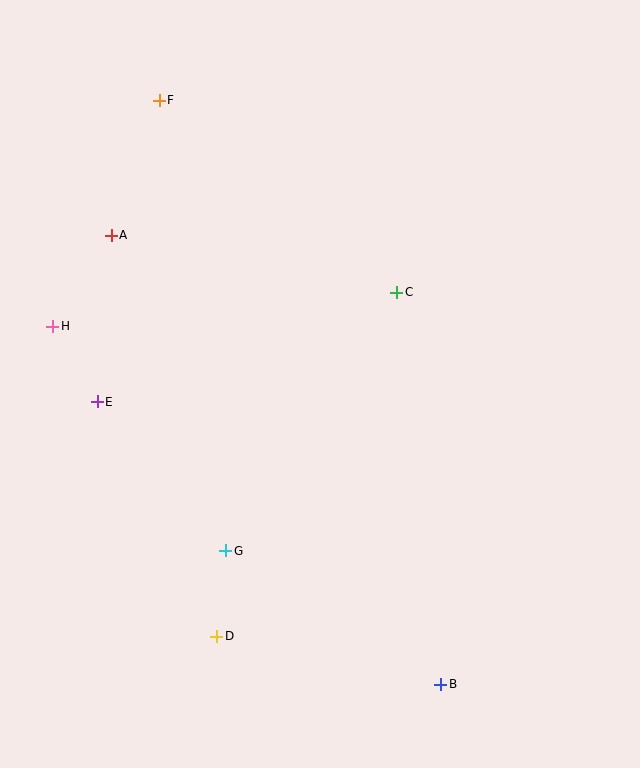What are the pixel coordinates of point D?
Point D is at (217, 636).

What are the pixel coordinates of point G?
Point G is at (226, 551).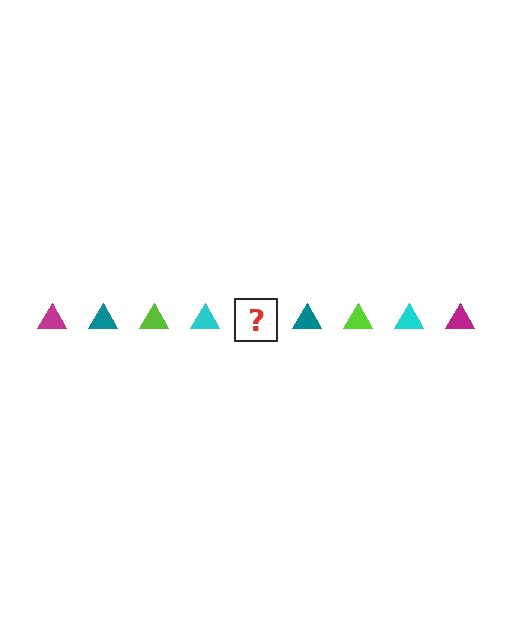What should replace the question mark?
The question mark should be replaced with a magenta triangle.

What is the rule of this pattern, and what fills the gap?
The rule is that the pattern cycles through magenta, teal, lime, cyan triangles. The gap should be filled with a magenta triangle.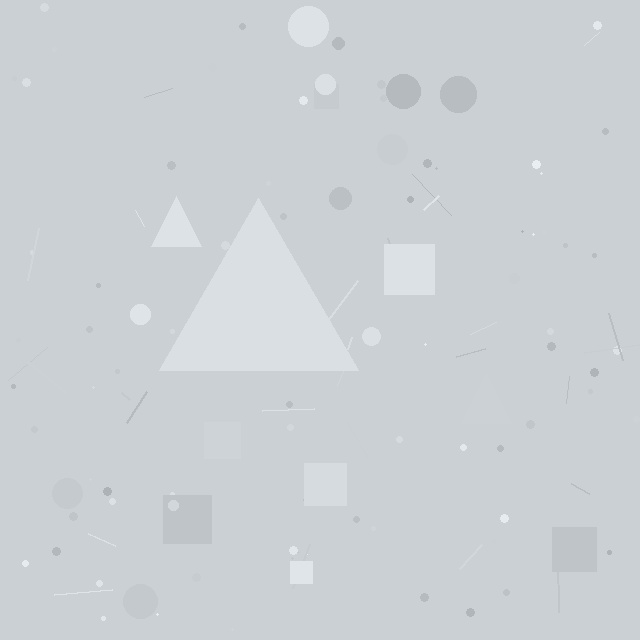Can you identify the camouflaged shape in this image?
The camouflaged shape is a triangle.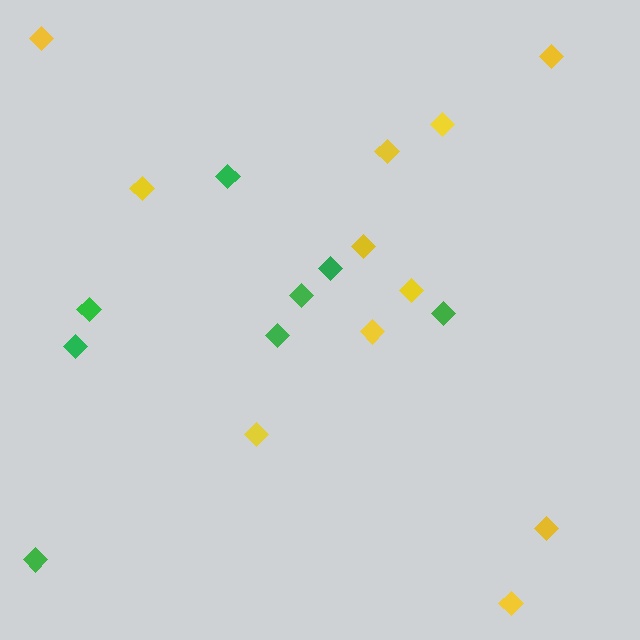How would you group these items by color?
There are 2 groups: one group of yellow diamonds (11) and one group of green diamonds (8).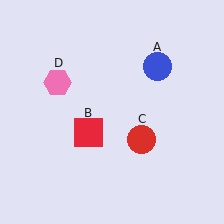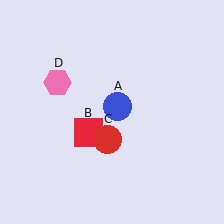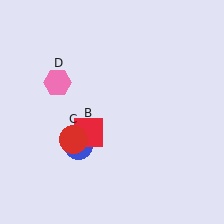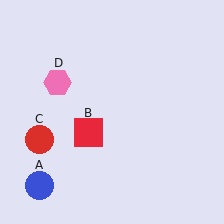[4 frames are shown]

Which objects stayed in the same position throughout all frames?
Red square (object B) and pink hexagon (object D) remained stationary.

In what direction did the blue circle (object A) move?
The blue circle (object A) moved down and to the left.